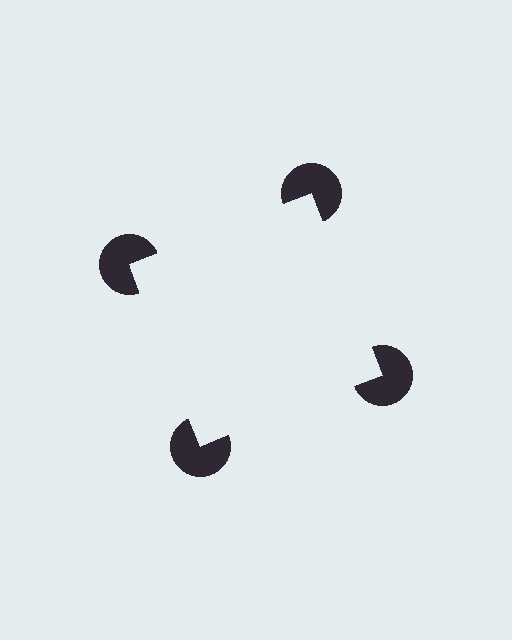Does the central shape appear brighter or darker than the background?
It typically appears slightly brighter than the background, even though no actual brightness change is drawn.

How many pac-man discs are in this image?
There are 4 — one at each vertex of the illusory square.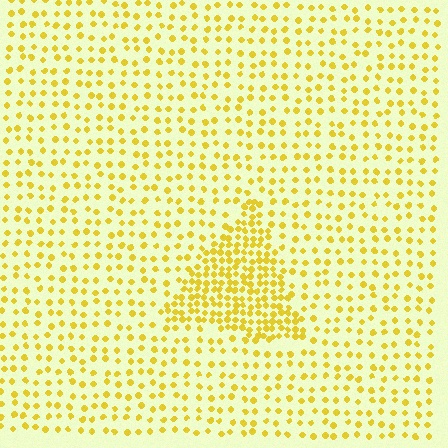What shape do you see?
I see a triangle.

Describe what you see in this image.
The image contains small yellow elements arranged at two different densities. A triangle-shaped region is visible where the elements are more densely packed than the surrounding area.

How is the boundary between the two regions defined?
The boundary is defined by a change in element density (approximately 2.3x ratio). All elements are the same color, size, and shape.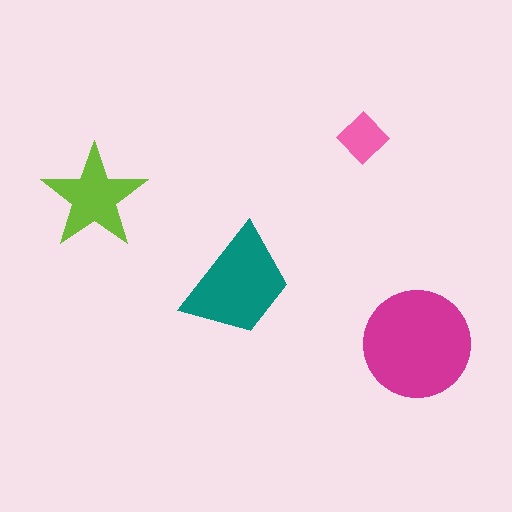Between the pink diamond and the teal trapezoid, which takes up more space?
The teal trapezoid.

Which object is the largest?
The magenta circle.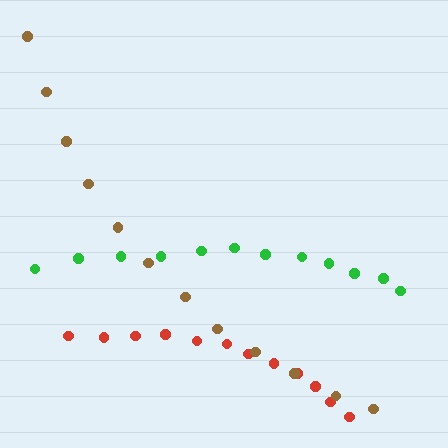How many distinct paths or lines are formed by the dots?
There are 3 distinct paths.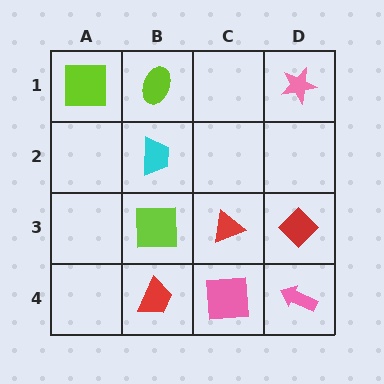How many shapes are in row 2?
1 shape.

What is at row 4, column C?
A pink square.